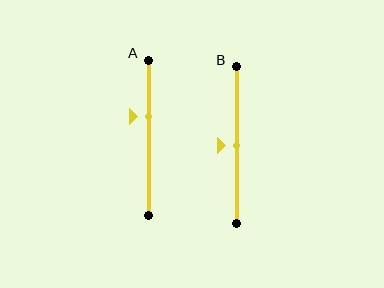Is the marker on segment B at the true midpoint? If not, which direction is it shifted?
Yes, the marker on segment B is at the true midpoint.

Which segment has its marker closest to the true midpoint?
Segment B has its marker closest to the true midpoint.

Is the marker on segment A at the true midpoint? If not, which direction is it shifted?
No, the marker on segment A is shifted upward by about 14% of the segment length.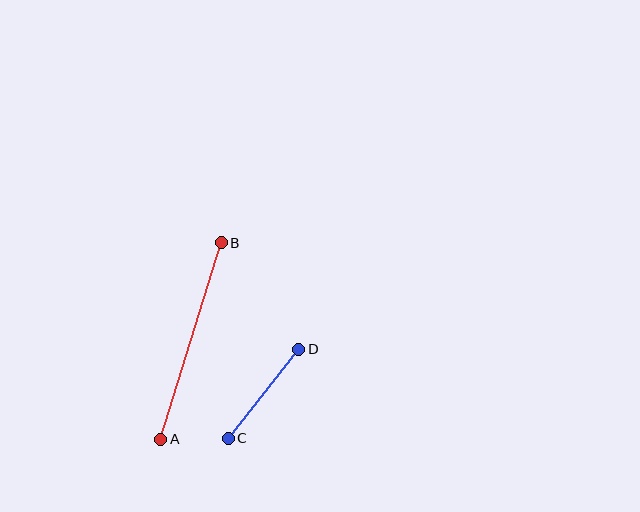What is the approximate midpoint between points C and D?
The midpoint is at approximately (264, 394) pixels.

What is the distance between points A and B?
The distance is approximately 206 pixels.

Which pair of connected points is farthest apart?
Points A and B are farthest apart.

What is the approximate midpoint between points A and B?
The midpoint is at approximately (191, 341) pixels.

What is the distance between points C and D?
The distance is approximately 114 pixels.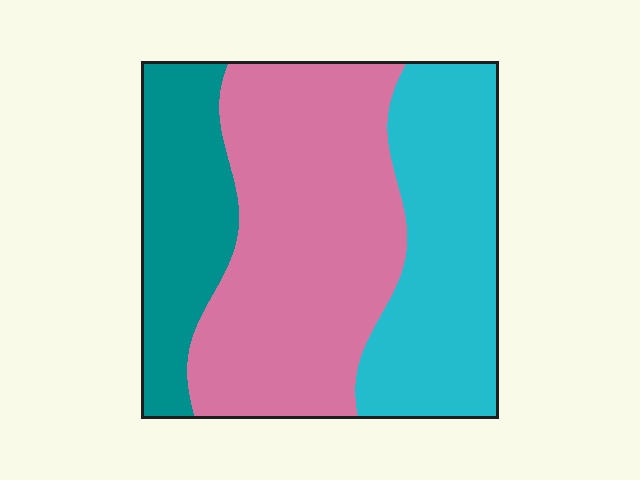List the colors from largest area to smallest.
From largest to smallest: pink, cyan, teal.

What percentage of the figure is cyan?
Cyan takes up between a sixth and a third of the figure.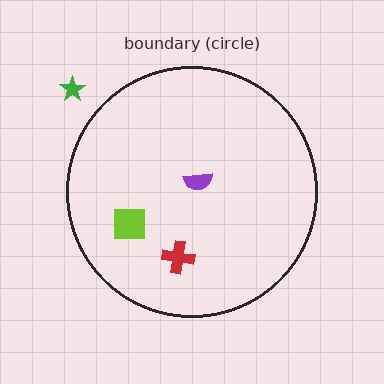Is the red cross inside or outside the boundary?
Inside.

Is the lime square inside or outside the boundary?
Inside.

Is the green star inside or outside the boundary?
Outside.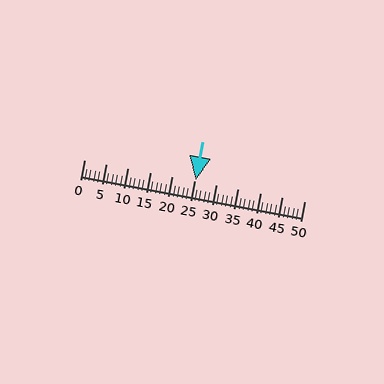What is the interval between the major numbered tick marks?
The major tick marks are spaced 5 units apart.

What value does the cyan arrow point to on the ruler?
The cyan arrow points to approximately 25.